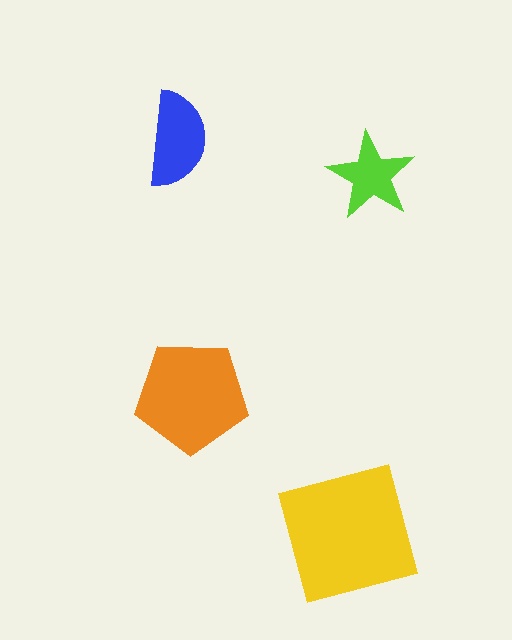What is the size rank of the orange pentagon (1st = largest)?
2nd.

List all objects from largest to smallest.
The yellow square, the orange pentagon, the blue semicircle, the lime star.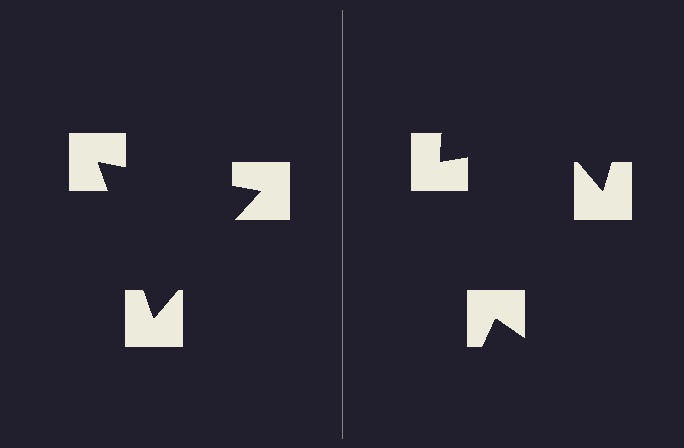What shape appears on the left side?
An illusory triangle.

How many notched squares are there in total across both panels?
6 — 3 on each side.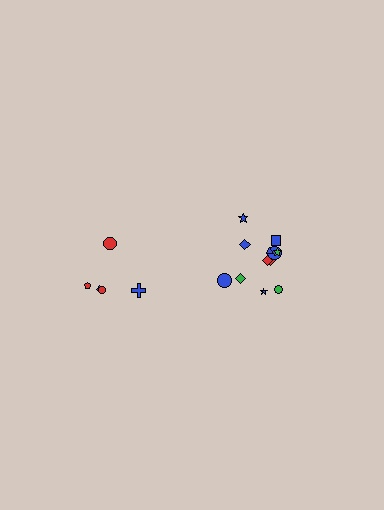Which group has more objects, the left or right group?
The right group.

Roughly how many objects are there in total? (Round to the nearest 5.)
Roughly 15 objects in total.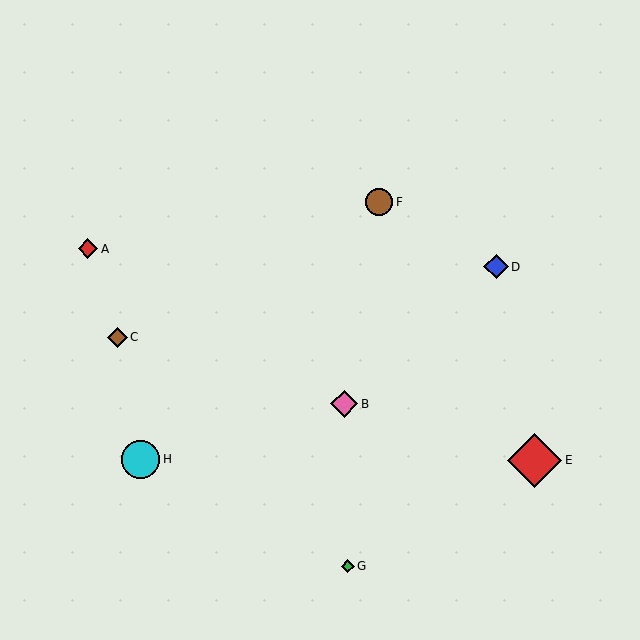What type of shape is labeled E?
Shape E is a red diamond.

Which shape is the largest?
The red diamond (labeled E) is the largest.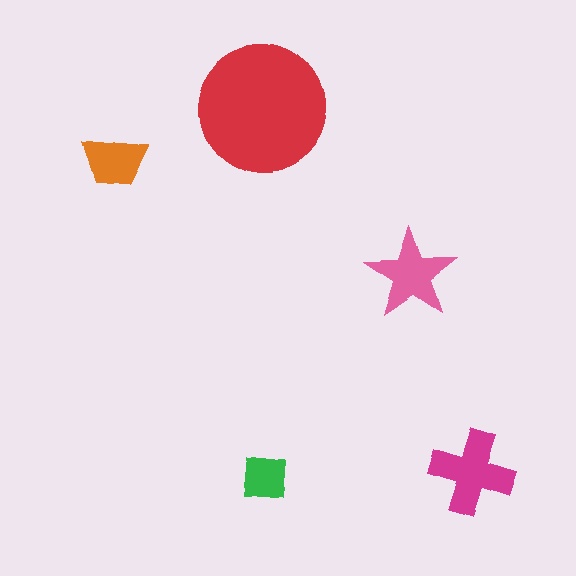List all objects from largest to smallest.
The red circle, the magenta cross, the pink star, the orange trapezoid, the green square.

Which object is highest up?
The red circle is topmost.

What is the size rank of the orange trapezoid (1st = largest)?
4th.